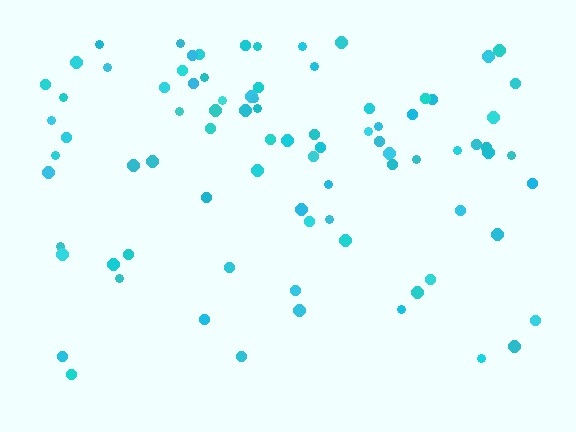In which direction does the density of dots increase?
From bottom to top, with the top side densest.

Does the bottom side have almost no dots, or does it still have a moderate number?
Still a moderate number, just noticeably fewer than the top.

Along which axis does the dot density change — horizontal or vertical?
Vertical.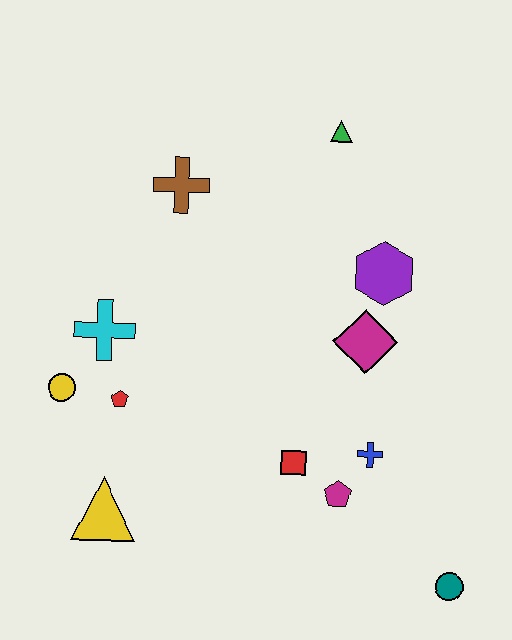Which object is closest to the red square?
The magenta pentagon is closest to the red square.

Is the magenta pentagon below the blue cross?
Yes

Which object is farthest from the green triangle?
The teal circle is farthest from the green triangle.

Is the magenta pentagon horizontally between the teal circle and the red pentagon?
Yes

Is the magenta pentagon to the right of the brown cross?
Yes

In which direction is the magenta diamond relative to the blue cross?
The magenta diamond is above the blue cross.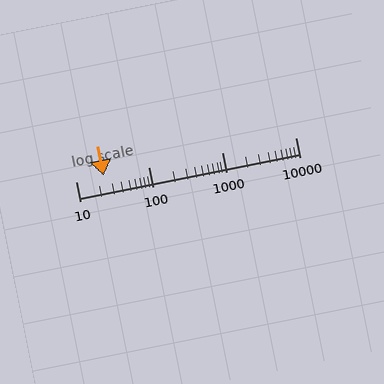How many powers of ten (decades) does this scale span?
The scale spans 3 decades, from 10 to 10000.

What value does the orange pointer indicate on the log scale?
The pointer indicates approximately 24.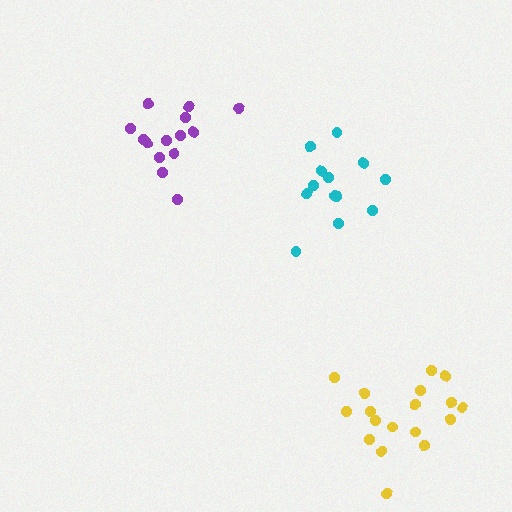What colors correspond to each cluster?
The clusters are colored: yellow, purple, cyan.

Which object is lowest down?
The yellow cluster is bottommost.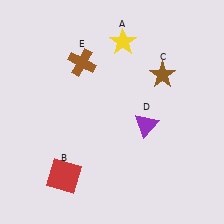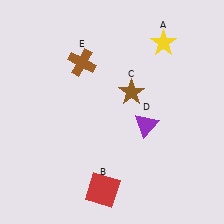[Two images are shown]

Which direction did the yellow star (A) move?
The yellow star (A) moved right.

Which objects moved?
The objects that moved are: the yellow star (A), the red square (B), the brown star (C).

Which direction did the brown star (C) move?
The brown star (C) moved left.